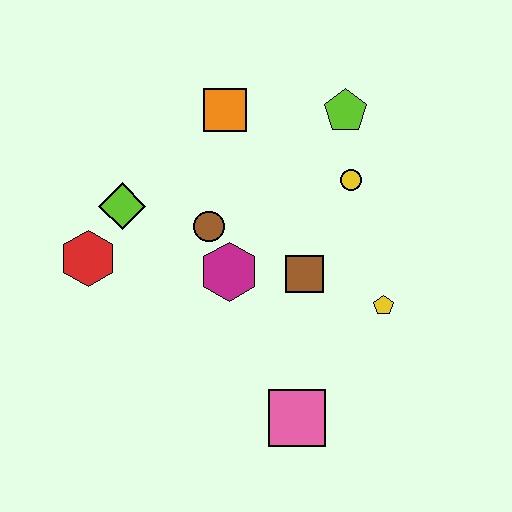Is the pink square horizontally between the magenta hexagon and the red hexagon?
No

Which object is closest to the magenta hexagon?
The brown circle is closest to the magenta hexagon.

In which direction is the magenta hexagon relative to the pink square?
The magenta hexagon is above the pink square.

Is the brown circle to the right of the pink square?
No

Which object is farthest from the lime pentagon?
The pink square is farthest from the lime pentagon.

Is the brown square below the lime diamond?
Yes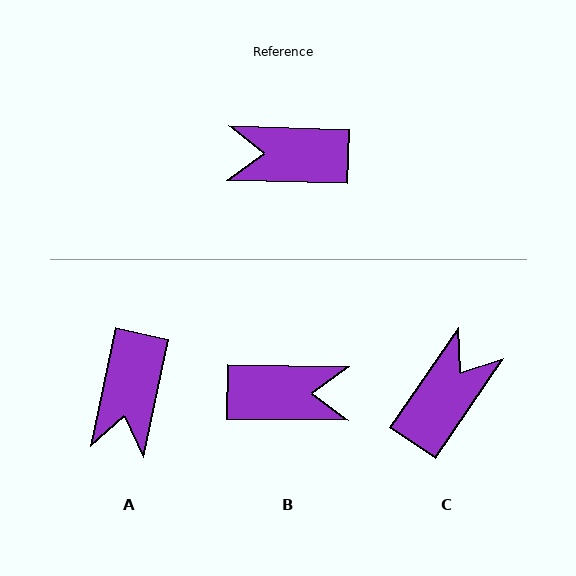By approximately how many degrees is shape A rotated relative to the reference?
Approximately 80 degrees counter-clockwise.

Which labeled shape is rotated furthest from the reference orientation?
B, about 179 degrees away.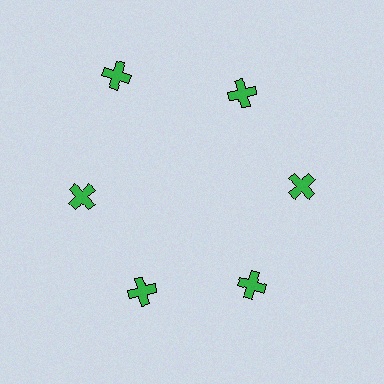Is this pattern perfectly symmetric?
No. The 6 green crosses are arranged in a ring, but one element near the 11 o'clock position is pushed outward from the center, breaking the 6-fold rotational symmetry.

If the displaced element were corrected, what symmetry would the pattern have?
It would have 6-fold rotational symmetry — the pattern would map onto itself every 60 degrees.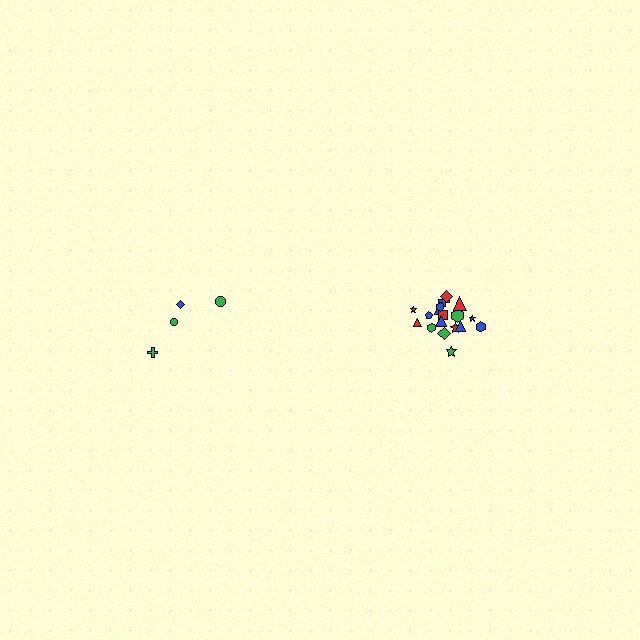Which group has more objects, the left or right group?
The right group.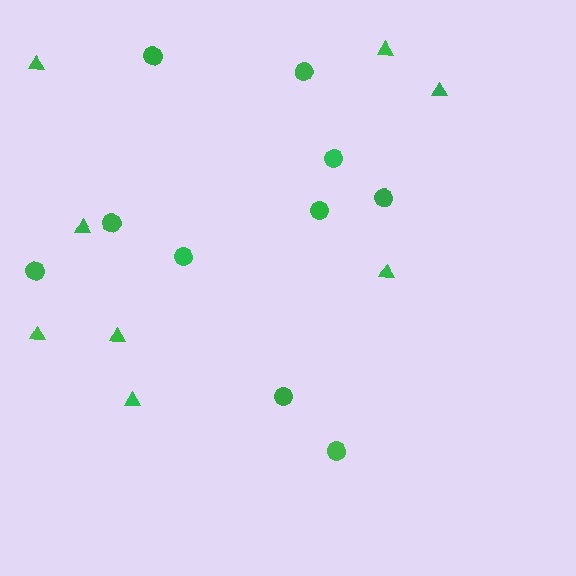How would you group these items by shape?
There are 2 groups: one group of circles (10) and one group of triangles (8).